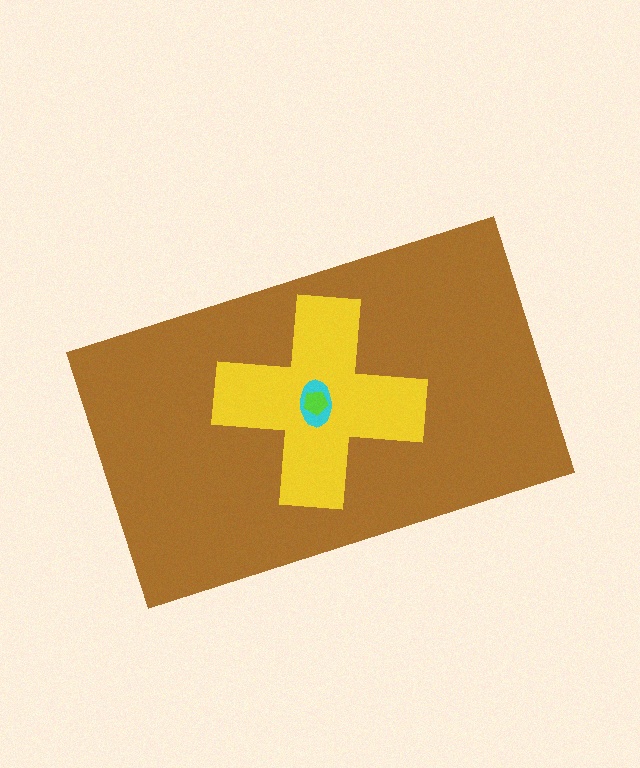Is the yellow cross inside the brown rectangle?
Yes.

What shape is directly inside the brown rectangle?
The yellow cross.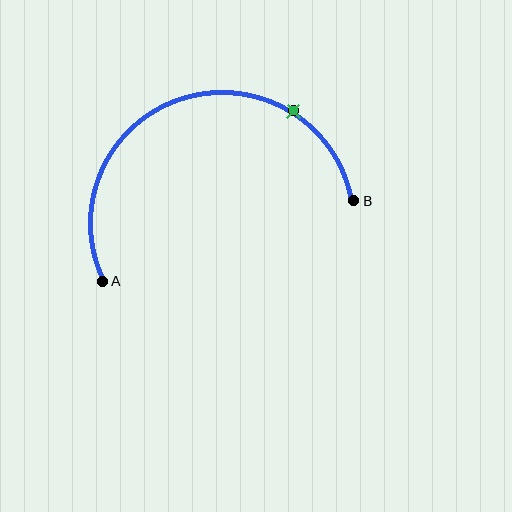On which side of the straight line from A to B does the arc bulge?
The arc bulges above the straight line connecting A and B.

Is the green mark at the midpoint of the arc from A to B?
No. The green mark lies on the arc but is closer to endpoint B. The arc midpoint would be at the point on the curve equidistant along the arc from both A and B.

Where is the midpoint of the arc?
The arc midpoint is the point on the curve farthest from the straight line joining A and B. It sits above that line.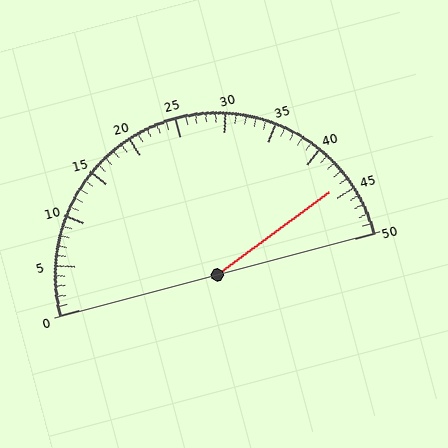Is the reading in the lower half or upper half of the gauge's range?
The reading is in the upper half of the range (0 to 50).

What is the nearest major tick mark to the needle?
The nearest major tick mark is 45.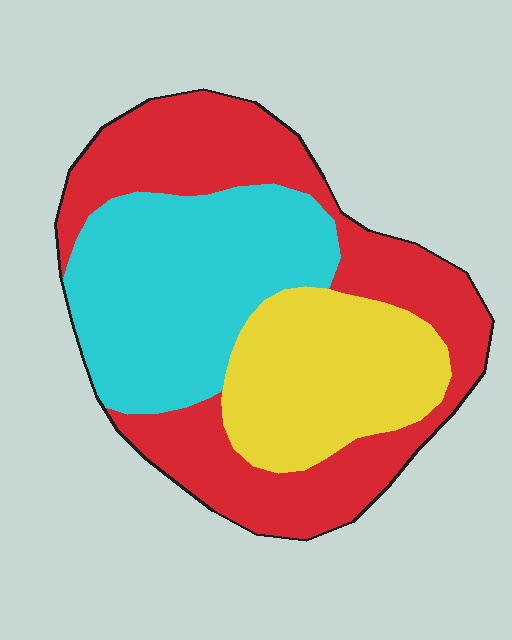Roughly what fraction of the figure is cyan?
Cyan covers roughly 35% of the figure.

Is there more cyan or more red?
Red.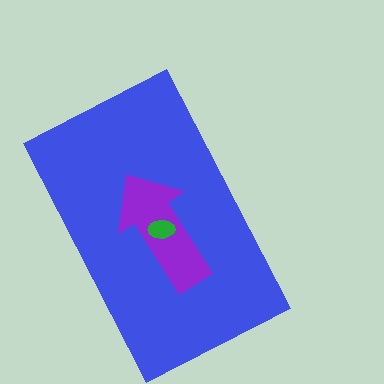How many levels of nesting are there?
3.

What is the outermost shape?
The blue rectangle.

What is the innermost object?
The green ellipse.